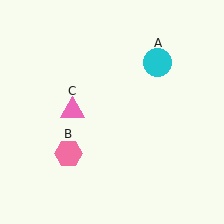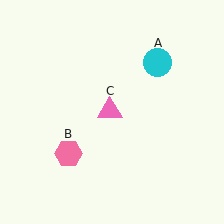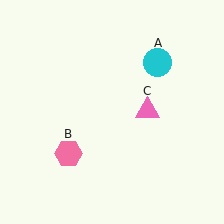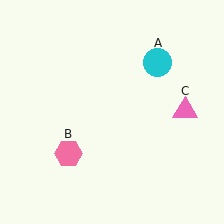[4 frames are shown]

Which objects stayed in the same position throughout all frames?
Cyan circle (object A) and pink hexagon (object B) remained stationary.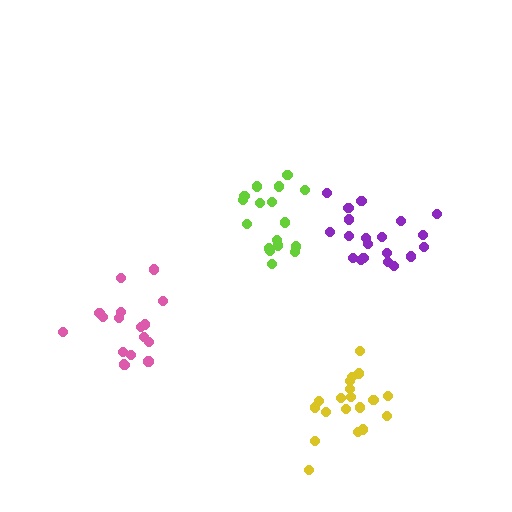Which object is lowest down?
The yellow cluster is bottommost.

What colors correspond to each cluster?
The clusters are colored: yellow, lime, pink, purple.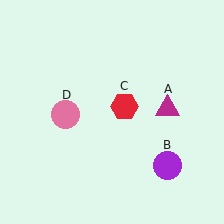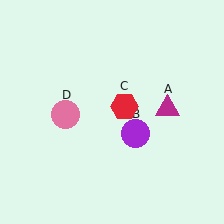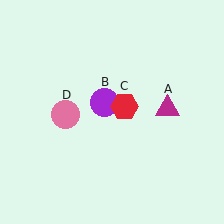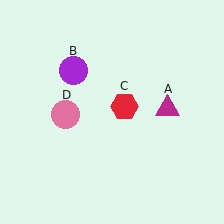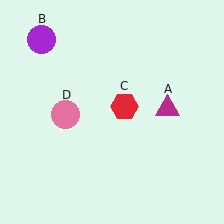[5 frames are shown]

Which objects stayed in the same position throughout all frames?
Magenta triangle (object A) and red hexagon (object C) and pink circle (object D) remained stationary.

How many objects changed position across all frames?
1 object changed position: purple circle (object B).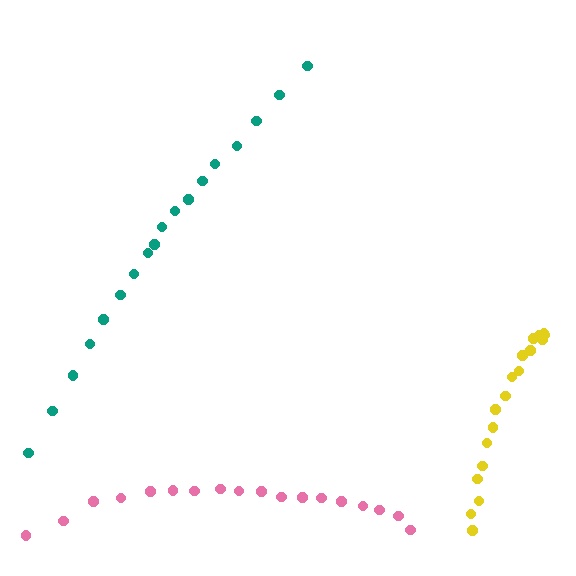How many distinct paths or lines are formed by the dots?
There are 3 distinct paths.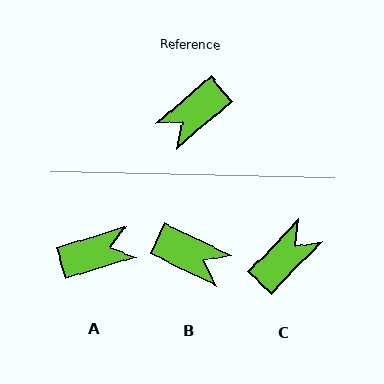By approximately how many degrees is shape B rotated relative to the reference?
Approximately 114 degrees counter-clockwise.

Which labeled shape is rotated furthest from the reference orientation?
C, about 174 degrees away.